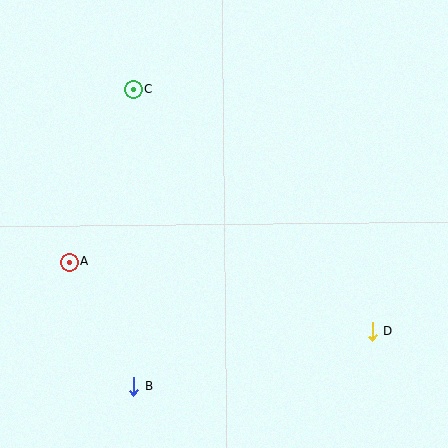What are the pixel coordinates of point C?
Point C is at (133, 89).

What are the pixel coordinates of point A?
Point A is at (70, 262).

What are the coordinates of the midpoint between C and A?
The midpoint between C and A is at (101, 175).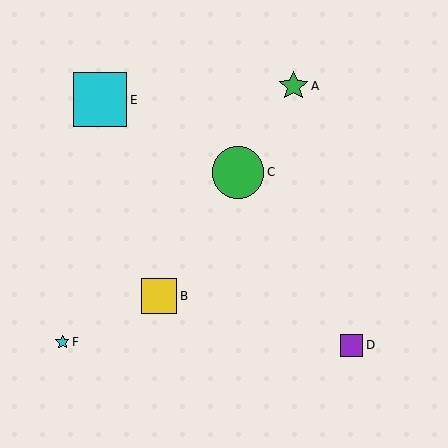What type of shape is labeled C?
Shape C is a green circle.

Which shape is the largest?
The cyan square (labeled E) is the largest.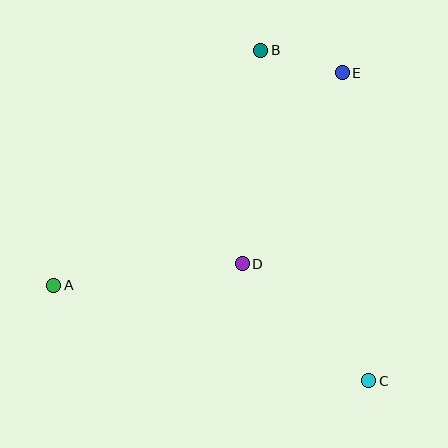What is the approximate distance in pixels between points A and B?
The distance between A and B is approximately 313 pixels.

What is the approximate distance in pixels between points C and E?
The distance between C and E is approximately 309 pixels.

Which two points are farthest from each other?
Points A and E are farthest from each other.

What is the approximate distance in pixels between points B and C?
The distance between B and C is approximately 347 pixels.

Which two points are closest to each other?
Points B and E are closest to each other.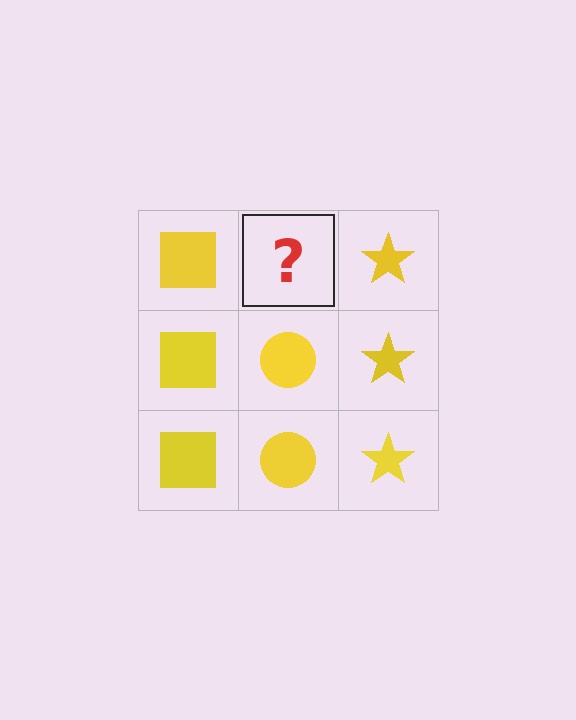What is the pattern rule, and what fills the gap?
The rule is that each column has a consistent shape. The gap should be filled with a yellow circle.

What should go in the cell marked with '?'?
The missing cell should contain a yellow circle.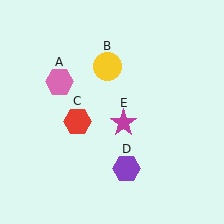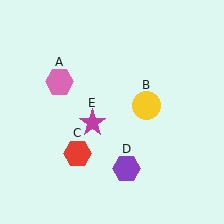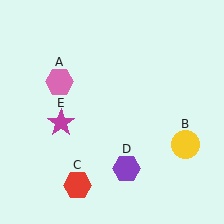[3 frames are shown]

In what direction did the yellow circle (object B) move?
The yellow circle (object B) moved down and to the right.